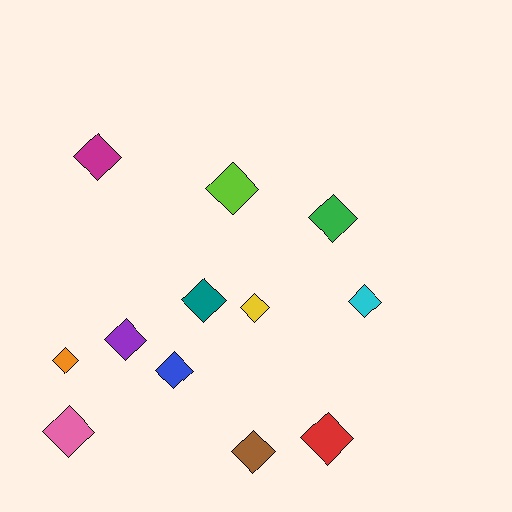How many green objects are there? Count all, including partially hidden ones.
There is 1 green object.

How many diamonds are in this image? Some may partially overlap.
There are 12 diamonds.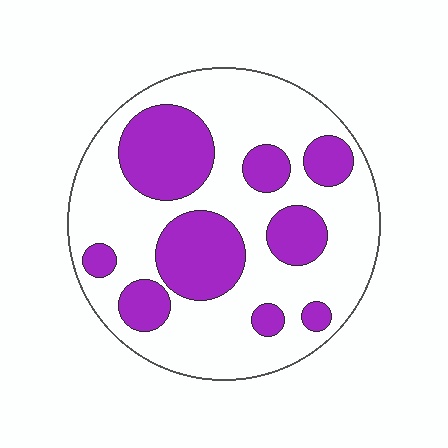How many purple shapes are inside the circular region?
9.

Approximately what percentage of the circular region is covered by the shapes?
Approximately 35%.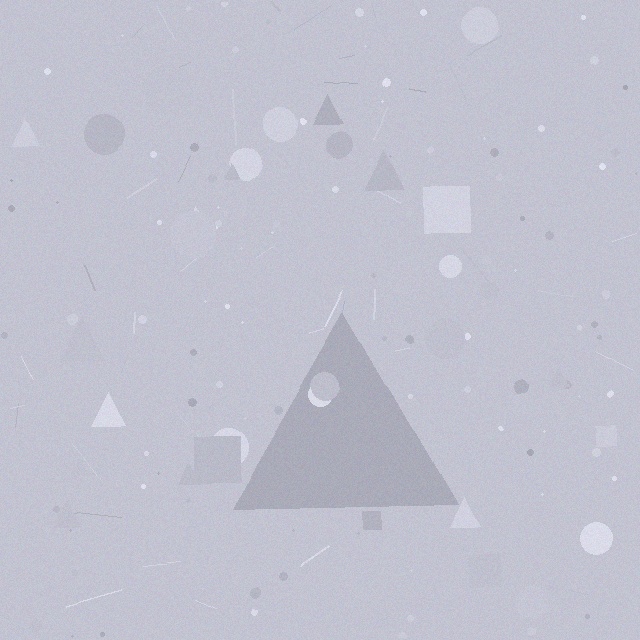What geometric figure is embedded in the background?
A triangle is embedded in the background.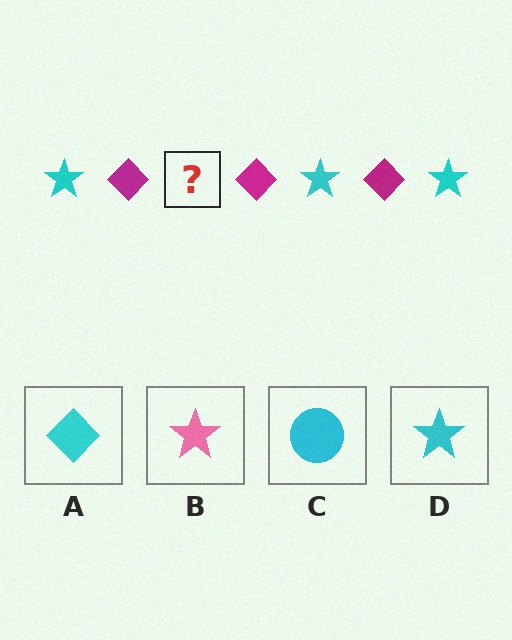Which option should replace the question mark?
Option D.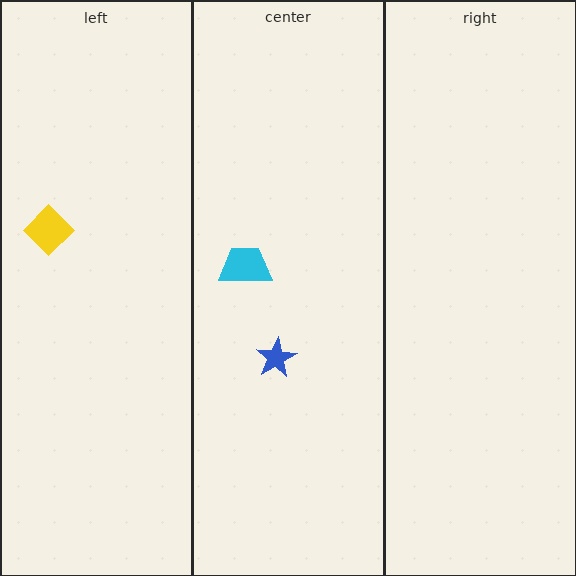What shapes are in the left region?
The yellow diamond.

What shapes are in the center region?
The blue star, the cyan trapezoid.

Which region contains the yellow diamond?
The left region.